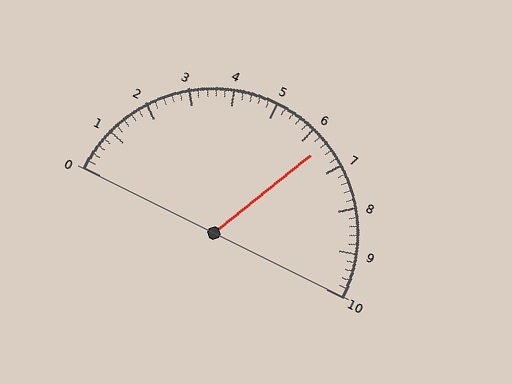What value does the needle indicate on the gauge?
The needle indicates approximately 6.4.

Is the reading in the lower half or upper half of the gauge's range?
The reading is in the upper half of the range (0 to 10).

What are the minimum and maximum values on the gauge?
The gauge ranges from 0 to 10.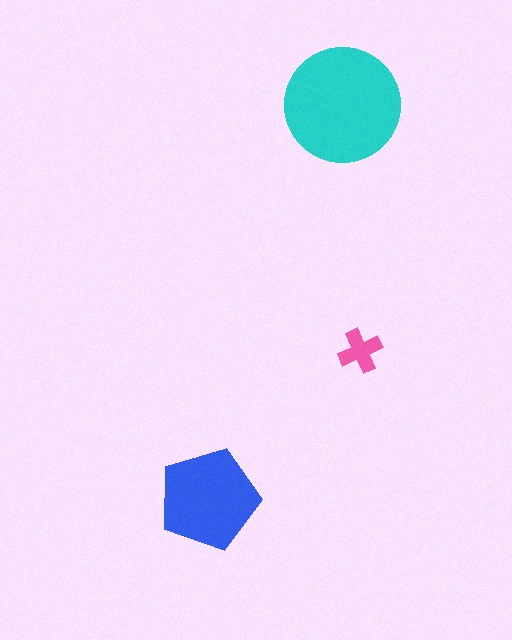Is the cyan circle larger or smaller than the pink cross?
Larger.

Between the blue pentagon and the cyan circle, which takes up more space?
The cyan circle.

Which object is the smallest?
The pink cross.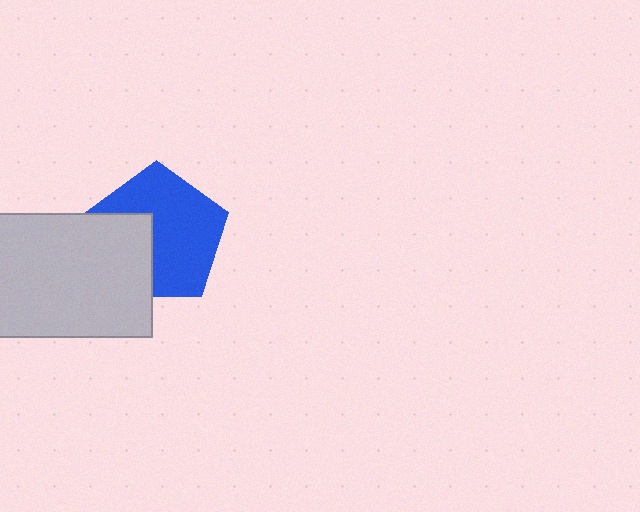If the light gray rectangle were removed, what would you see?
You would see the complete blue pentagon.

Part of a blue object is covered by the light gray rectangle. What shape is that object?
It is a pentagon.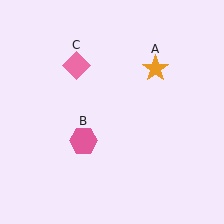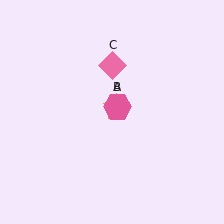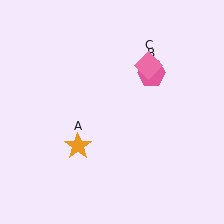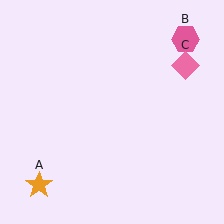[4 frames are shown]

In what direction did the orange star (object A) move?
The orange star (object A) moved down and to the left.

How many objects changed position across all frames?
3 objects changed position: orange star (object A), pink hexagon (object B), pink diamond (object C).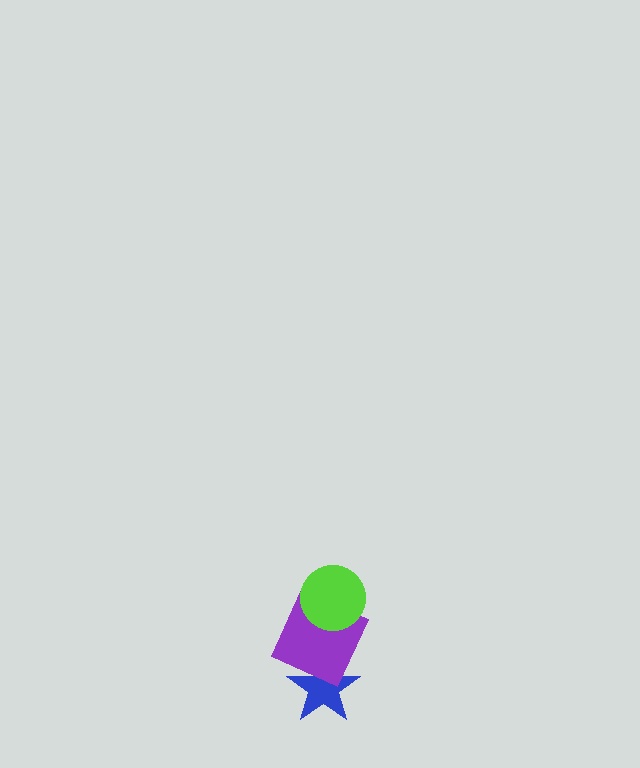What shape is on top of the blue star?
The purple square is on top of the blue star.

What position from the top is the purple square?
The purple square is 2nd from the top.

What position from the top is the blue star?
The blue star is 3rd from the top.